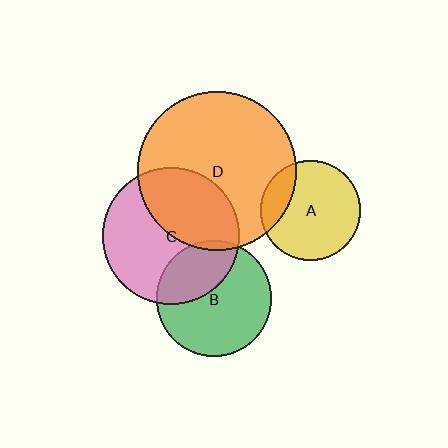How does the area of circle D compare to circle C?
Approximately 1.3 times.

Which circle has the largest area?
Circle D (orange).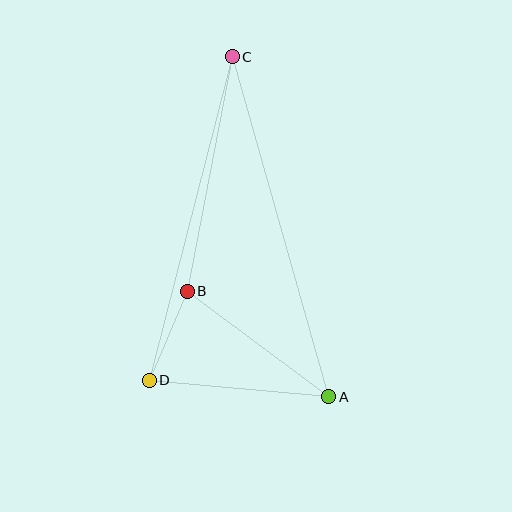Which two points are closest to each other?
Points B and D are closest to each other.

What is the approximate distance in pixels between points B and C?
The distance between B and C is approximately 239 pixels.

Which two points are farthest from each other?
Points A and C are farthest from each other.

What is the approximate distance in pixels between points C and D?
The distance between C and D is approximately 334 pixels.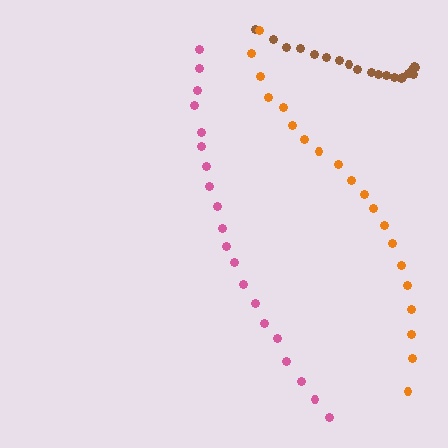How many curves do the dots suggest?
There are 3 distinct paths.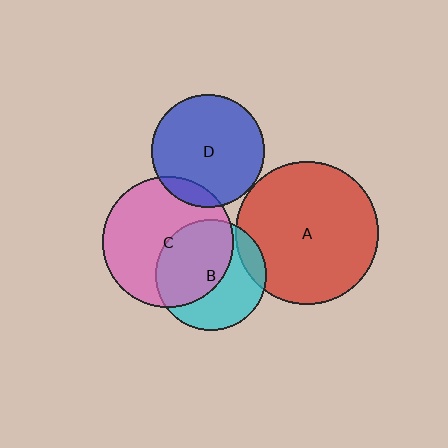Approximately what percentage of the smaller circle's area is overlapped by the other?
Approximately 55%.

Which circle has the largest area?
Circle A (red).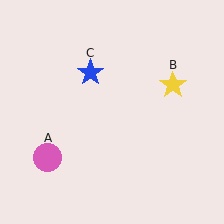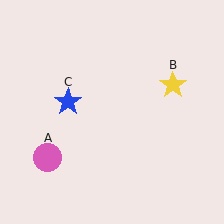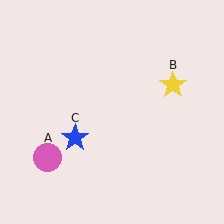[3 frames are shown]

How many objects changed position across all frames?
1 object changed position: blue star (object C).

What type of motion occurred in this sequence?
The blue star (object C) rotated counterclockwise around the center of the scene.